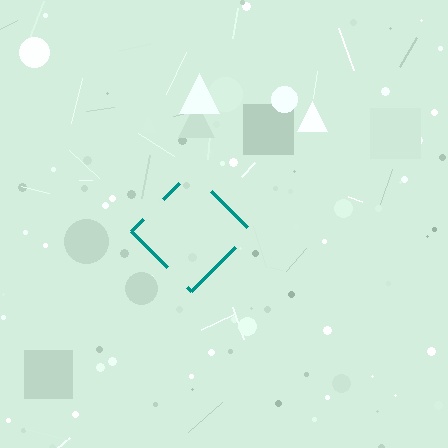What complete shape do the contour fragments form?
The contour fragments form a diamond.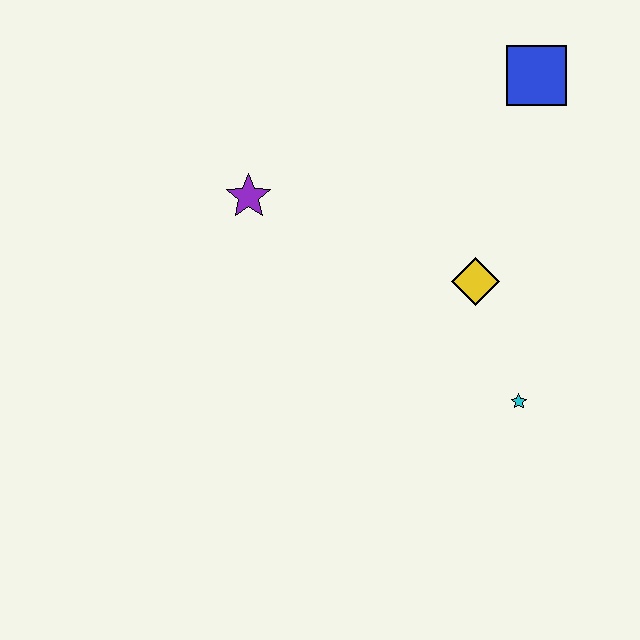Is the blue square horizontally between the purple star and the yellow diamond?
No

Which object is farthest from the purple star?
The cyan star is farthest from the purple star.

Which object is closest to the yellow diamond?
The cyan star is closest to the yellow diamond.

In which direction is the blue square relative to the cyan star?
The blue square is above the cyan star.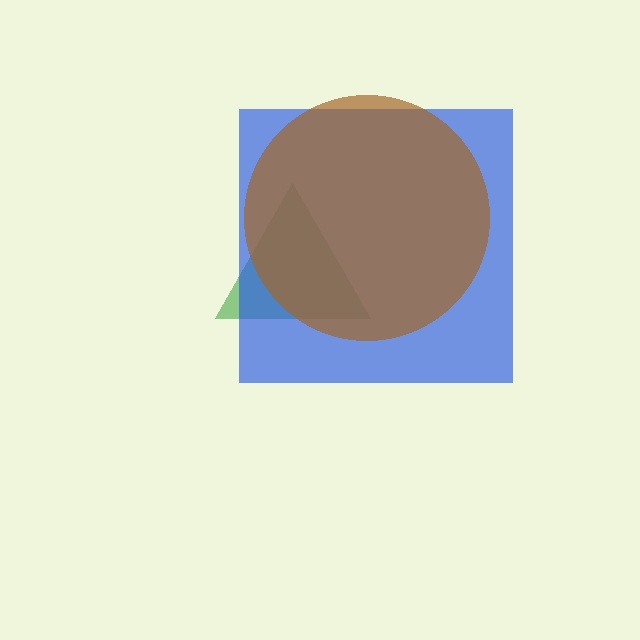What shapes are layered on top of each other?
The layered shapes are: a green triangle, a blue square, a brown circle.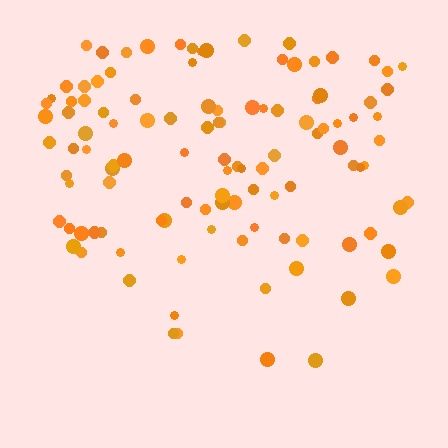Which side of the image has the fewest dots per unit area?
The bottom.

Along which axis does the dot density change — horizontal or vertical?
Vertical.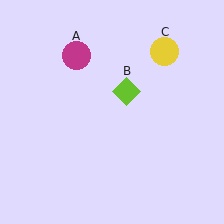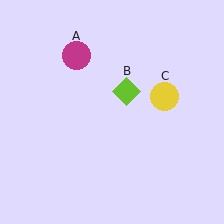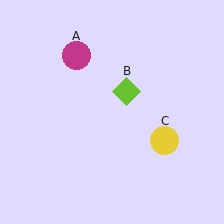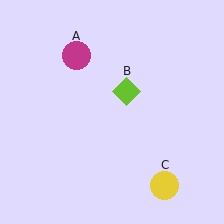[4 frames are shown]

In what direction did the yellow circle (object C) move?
The yellow circle (object C) moved down.